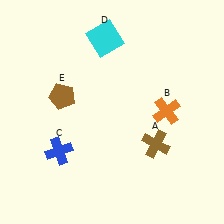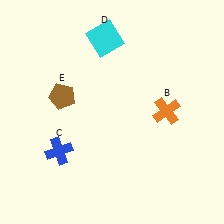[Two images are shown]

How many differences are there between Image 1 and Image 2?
There is 1 difference between the two images.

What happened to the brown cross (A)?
The brown cross (A) was removed in Image 2. It was in the bottom-right area of Image 1.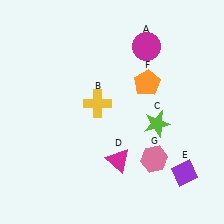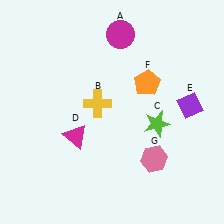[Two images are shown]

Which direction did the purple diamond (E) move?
The purple diamond (E) moved up.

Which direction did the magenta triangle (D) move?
The magenta triangle (D) moved left.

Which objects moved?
The objects that moved are: the magenta circle (A), the magenta triangle (D), the purple diamond (E).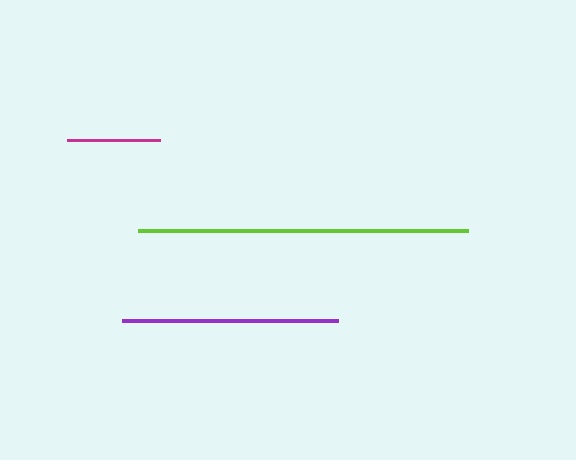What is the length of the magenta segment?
The magenta segment is approximately 93 pixels long.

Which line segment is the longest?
The lime line is the longest at approximately 330 pixels.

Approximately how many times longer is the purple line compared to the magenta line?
The purple line is approximately 2.3 times the length of the magenta line.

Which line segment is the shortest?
The magenta line is the shortest at approximately 93 pixels.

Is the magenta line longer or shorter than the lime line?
The lime line is longer than the magenta line.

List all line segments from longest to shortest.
From longest to shortest: lime, purple, magenta.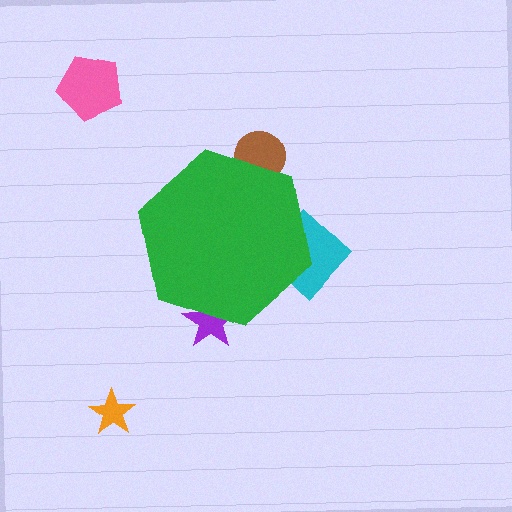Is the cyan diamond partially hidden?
Yes, the cyan diamond is partially hidden behind the green hexagon.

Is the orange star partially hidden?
No, the orange star is fully visible.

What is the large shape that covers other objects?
A green hexagon.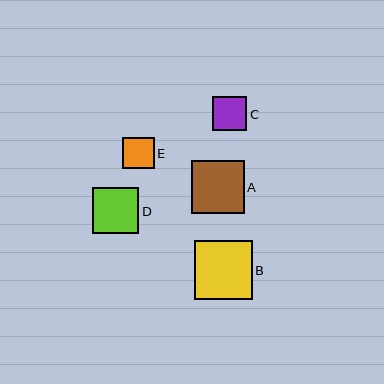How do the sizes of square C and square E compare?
Square C and square E are approximately the same size.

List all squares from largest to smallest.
From largest to smallest: B, A, D, C, E.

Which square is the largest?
Square B is the largest with a size of approximately 58 pixels.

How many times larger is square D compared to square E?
Square D is approximately 1.5 times the size of square E.